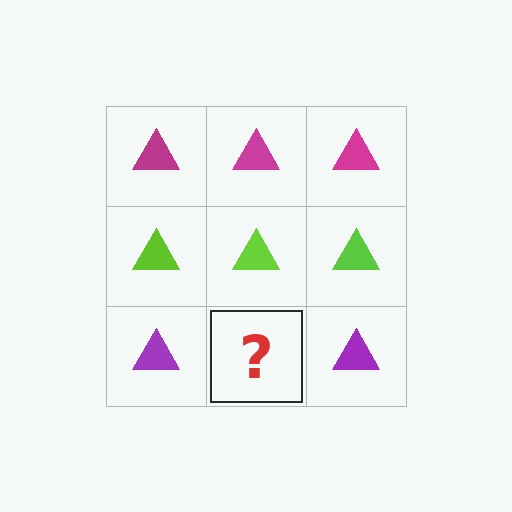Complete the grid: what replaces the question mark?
The question mark should be replaced with a purple triangle.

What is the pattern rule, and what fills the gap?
The rule is that each row has a consistent color. The gap should be filled with a purple triangle.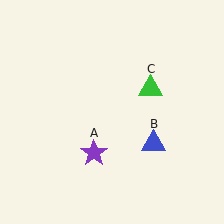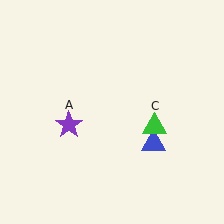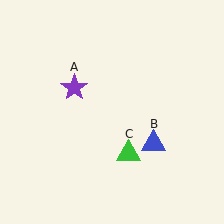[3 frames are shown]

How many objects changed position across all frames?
2 objects changed position: purple star (object A), green triangle (object C).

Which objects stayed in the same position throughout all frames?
Blue triangle (object B) remained stationary.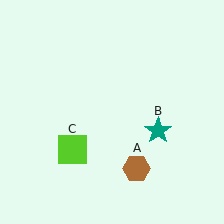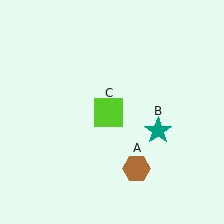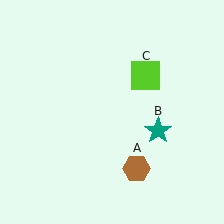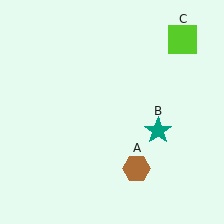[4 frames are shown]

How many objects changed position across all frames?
1 object changed position: lime square (object C).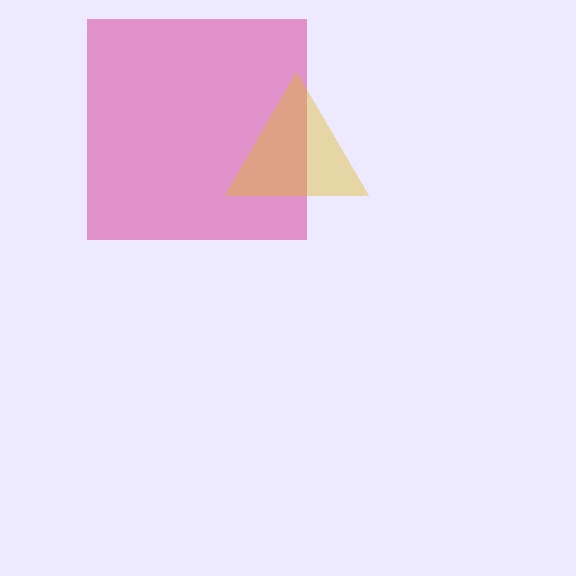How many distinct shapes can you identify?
There are 2 distinct shapes: a pink square, a yellow triangle.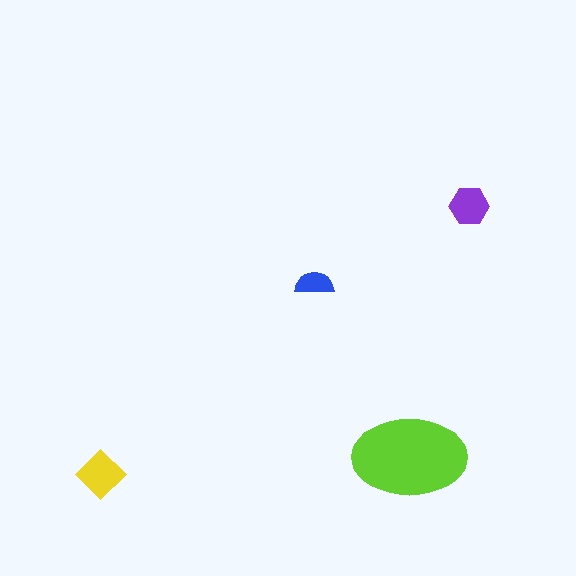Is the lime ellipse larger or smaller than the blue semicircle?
Larger.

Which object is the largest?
The lime ellipse.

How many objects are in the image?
There are 4 objects in the image.